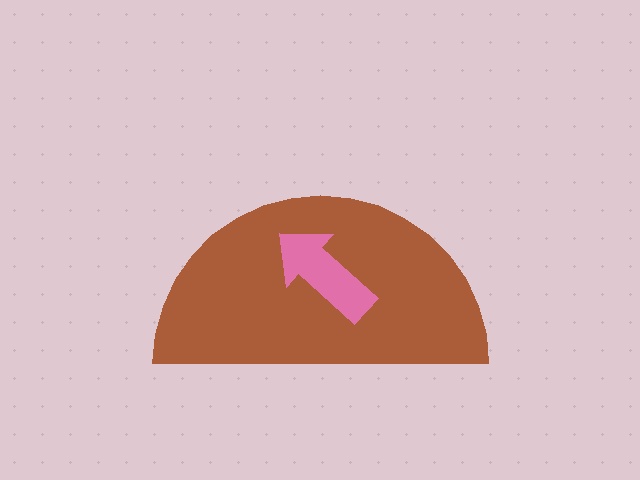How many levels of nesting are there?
2.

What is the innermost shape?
The pink arrow.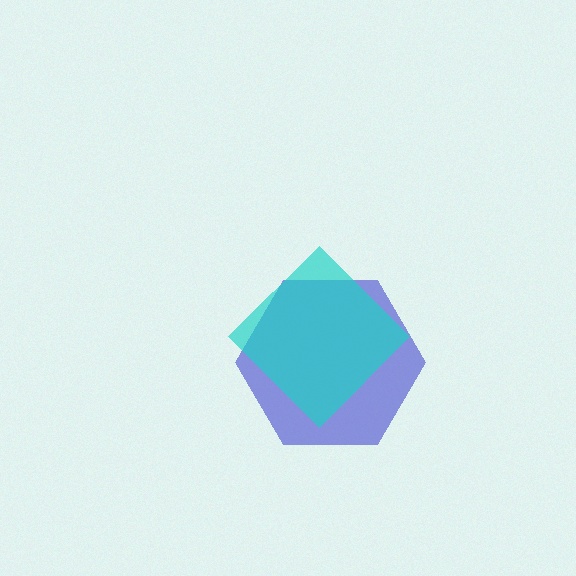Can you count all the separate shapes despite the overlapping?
Yes, there are 2 separate shapes.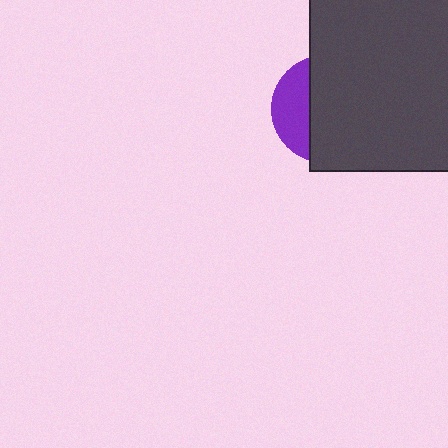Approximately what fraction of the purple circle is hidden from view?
Roughly 68% of the purple circle is hidden behind the dark gray square.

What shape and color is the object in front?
The object in front is a dark gray square.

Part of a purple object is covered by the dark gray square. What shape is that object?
It is a circle.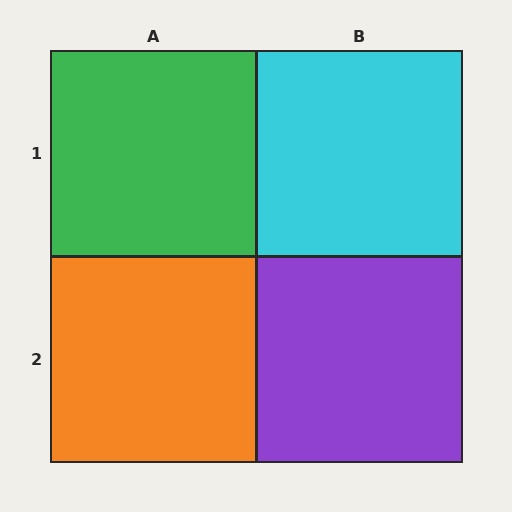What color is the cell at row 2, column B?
Purple.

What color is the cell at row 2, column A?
Orange.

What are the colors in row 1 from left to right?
Green, cyan.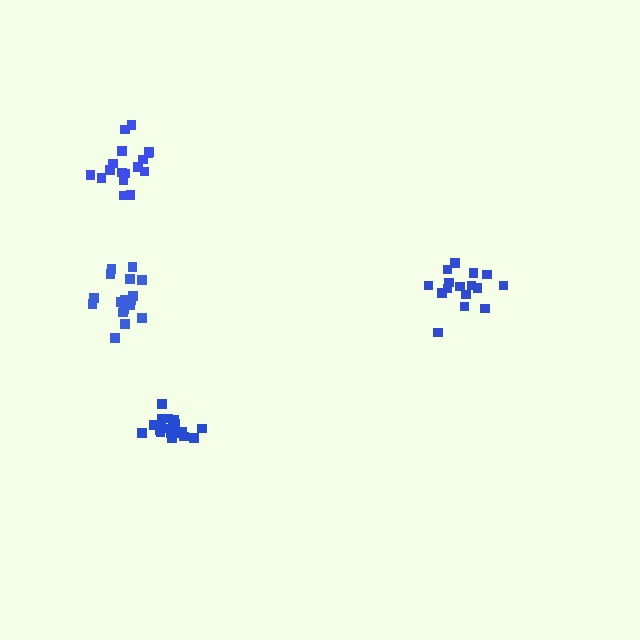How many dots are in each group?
Group 1: 18 dots, Group 2: 19 dots, Group 3: 17 dots, Group 4: 17 dots (71 total).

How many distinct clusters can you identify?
There are 4 distinct clusters.